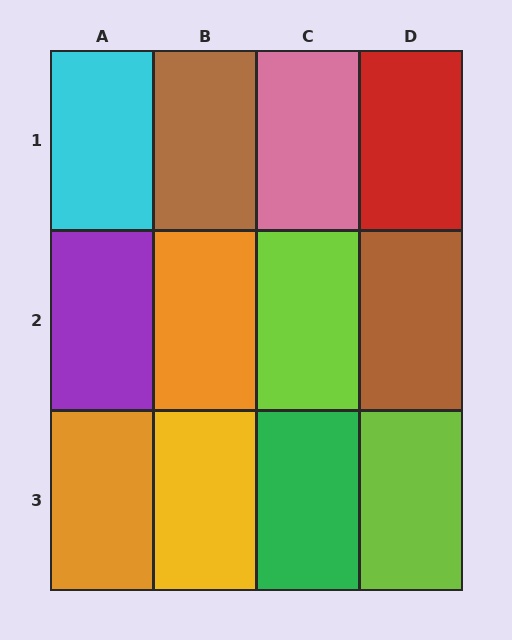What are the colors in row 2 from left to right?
Purple, orange, lime, brown.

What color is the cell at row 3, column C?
Green.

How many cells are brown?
2 cells are brown.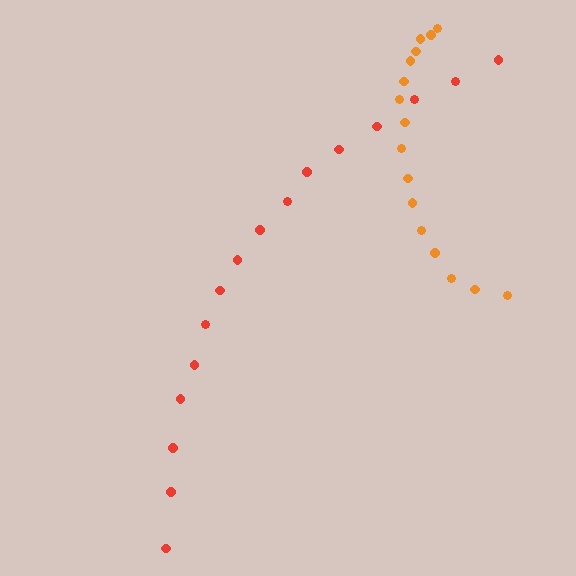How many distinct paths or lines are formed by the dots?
There are 2 distinct paths.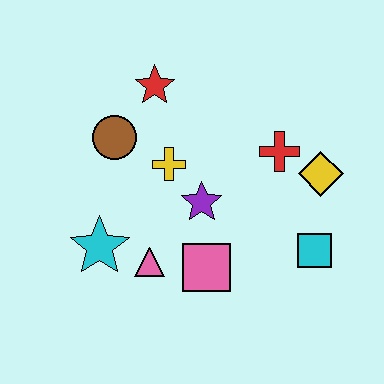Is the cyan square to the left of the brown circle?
No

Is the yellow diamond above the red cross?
No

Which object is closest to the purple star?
The yellow cross is closest to the purple star.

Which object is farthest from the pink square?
The red star is farthest from the pink square.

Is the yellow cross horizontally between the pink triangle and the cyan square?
Yes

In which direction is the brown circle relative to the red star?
The brown circle is below the red star.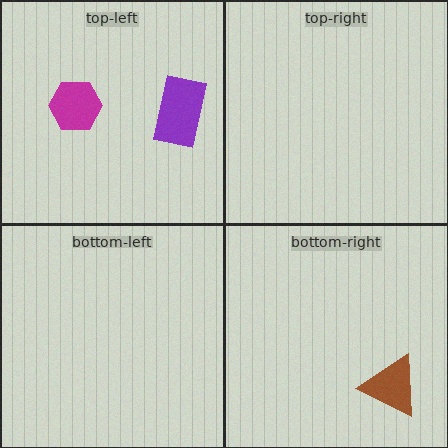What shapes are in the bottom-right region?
The brown triangle.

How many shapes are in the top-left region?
2.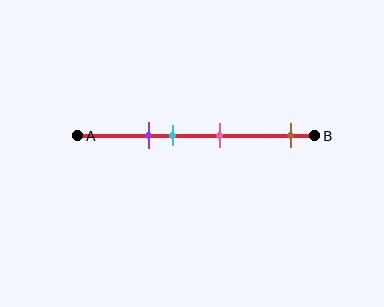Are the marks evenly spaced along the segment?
No, the marks are not evenly spaced.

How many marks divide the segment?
There are 4 marks dividing the segment.